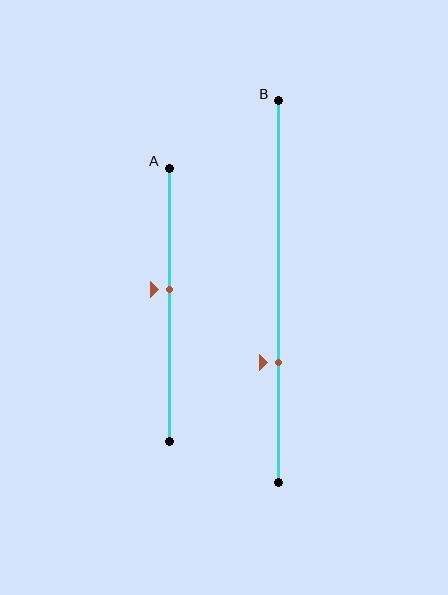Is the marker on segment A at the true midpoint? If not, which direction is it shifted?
No, the marker on segment A is shifted upward by about 6% of the segment length.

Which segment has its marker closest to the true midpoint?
Segment A has its marker closest to the true midpoint.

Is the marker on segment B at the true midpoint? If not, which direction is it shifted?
No, the marker on segment B is shifted downward by about 18% of the segment length.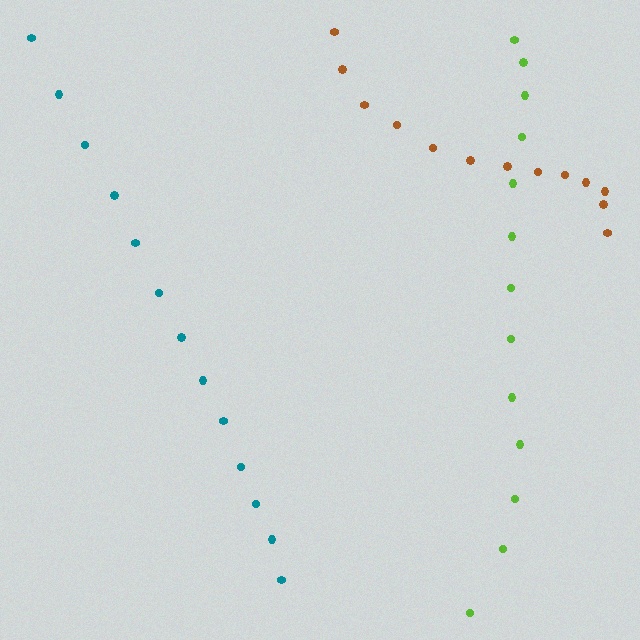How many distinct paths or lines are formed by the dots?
There are 3 distinct paths.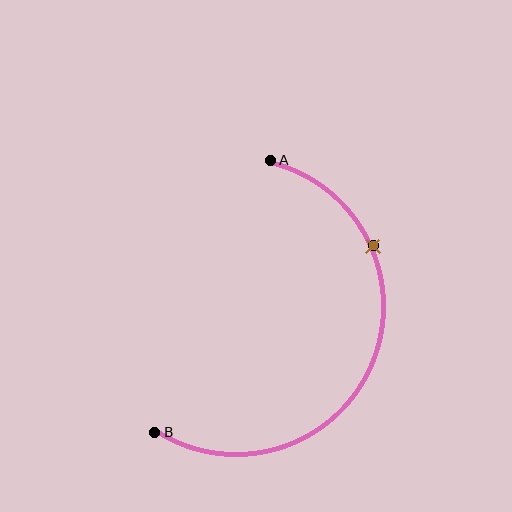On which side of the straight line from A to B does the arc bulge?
The arc bulges to the right of the straight line connecting A and B.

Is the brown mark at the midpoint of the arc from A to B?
No. The brown mark lies on the arc but is closer to endpoint A. The arc midpoint would be at the point on the curve equidistant along the arc from both A and B.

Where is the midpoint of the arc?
The arc midpoint is the point on the curve farthest from the straight line joining A and B. It sits to the right of that line.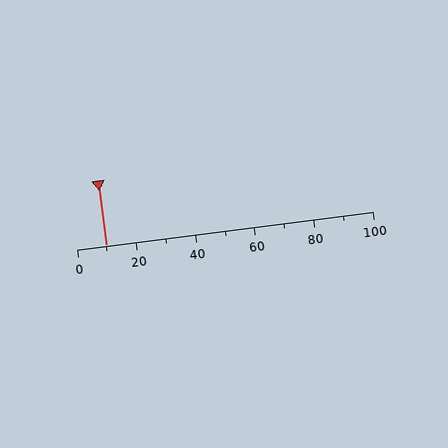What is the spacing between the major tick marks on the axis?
The major ticks are spaced 20 apart.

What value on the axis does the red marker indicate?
The marker indicates approximately 10.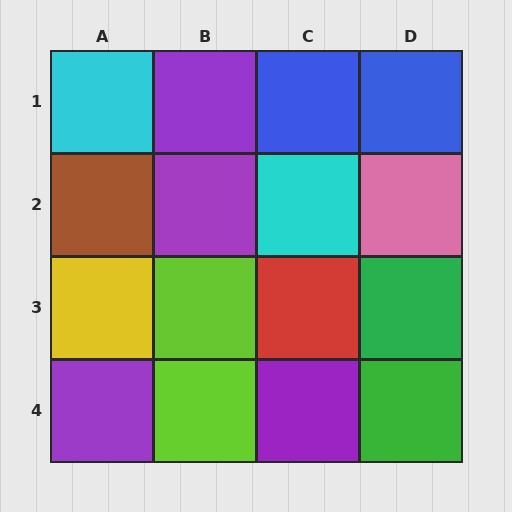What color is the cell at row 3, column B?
Lime.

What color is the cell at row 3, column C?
Red.